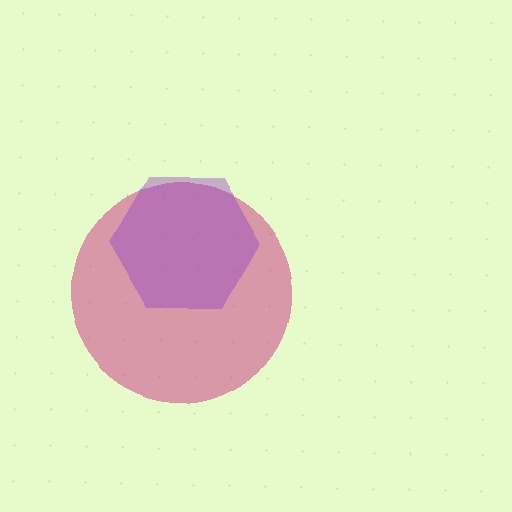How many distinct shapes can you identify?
There are 2 distinct shapes: a magenta circle, a purple hexagon.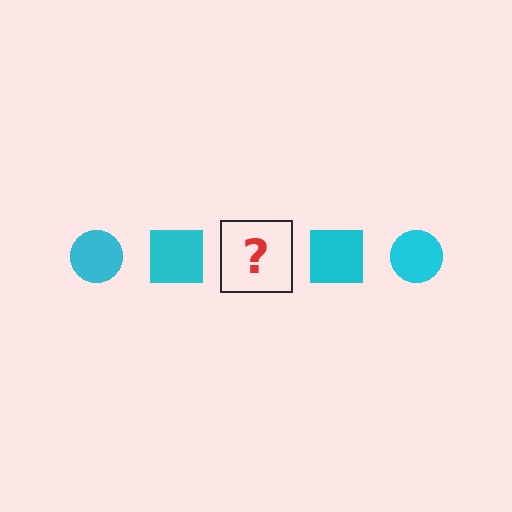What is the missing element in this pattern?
The missing element is a cyan circle.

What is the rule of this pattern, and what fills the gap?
The rule is that the pattern cycles through circle, square shapes in cyan. The gap should be filled with a cyan circle.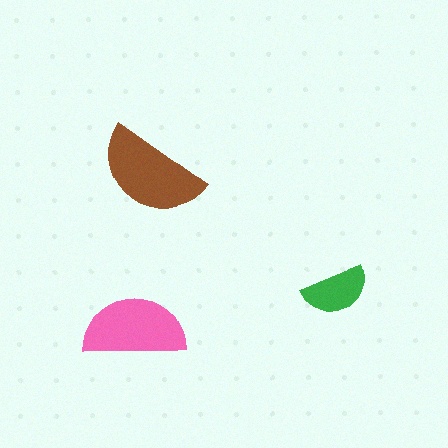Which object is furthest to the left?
The pink semicircle is leftmost.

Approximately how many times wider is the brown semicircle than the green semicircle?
About 1.5 times wider.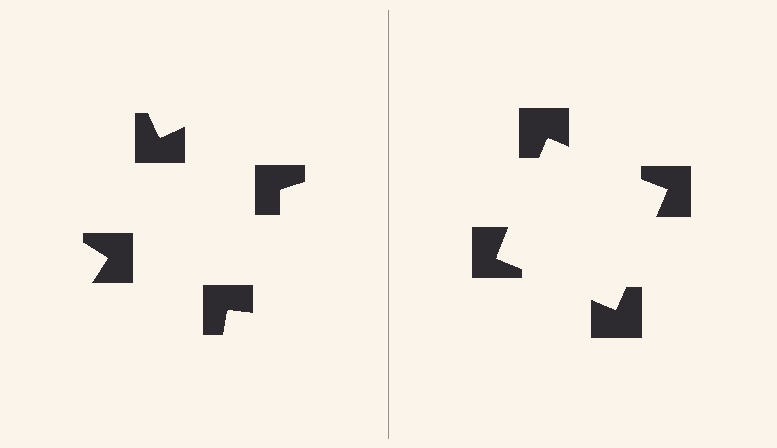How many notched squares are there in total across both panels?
8 — 4 on each side.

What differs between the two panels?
The notched squares are positioned identically on both sides; only the wedge orientations differ. On the right they align to a square; on the left they are misaligned.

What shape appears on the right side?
An illusory square.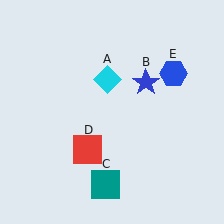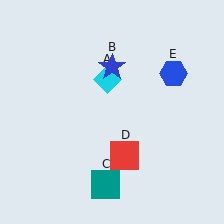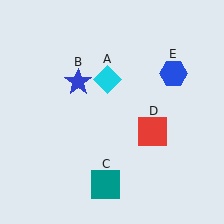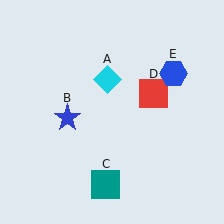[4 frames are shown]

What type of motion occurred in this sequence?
The blue star (object B), red square (object D) rotated counterclockwise around the center of the scene.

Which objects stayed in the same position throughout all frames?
Cyan diamond (object A) and teal square (object C) and blue hexagon (object E) remained stationary.